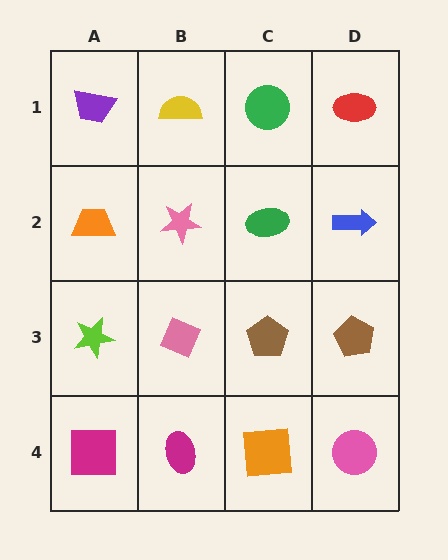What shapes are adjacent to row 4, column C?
A brown pentagon (row 3, column C), a magenta ellipse (row 4, column B), a pink circle (row 4, column D).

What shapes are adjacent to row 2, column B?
A yellow semicircle (row 1, column B), a pink diamond (row 3, column B), an orange trapezoid (row 2, column A), a green ellipse (row 2, column C).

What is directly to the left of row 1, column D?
A green circle.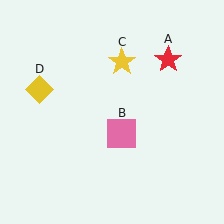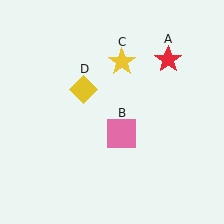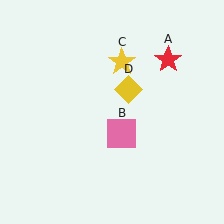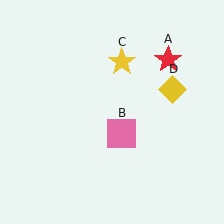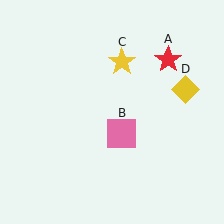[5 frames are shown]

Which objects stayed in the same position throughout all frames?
Red star (object A) and pink square (object B) and yellow star (object C) remained stationary.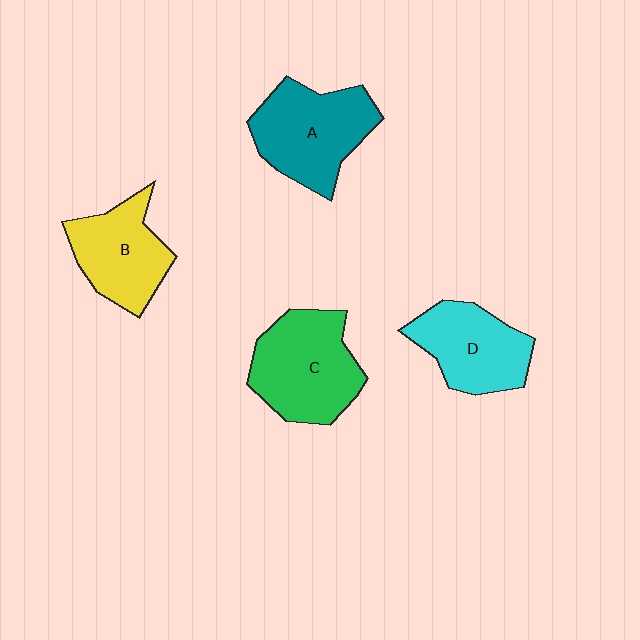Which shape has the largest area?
Shape C (green).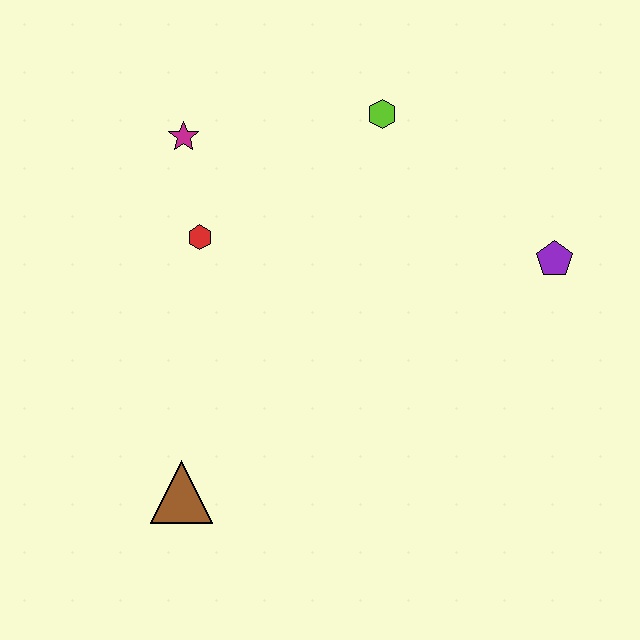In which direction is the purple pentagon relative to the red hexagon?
The purple pentagon is to the right of the red hexagon.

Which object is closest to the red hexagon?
The magenta star is closest to the red hexagon.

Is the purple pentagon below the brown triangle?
No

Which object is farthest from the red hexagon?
The purple pentagon is farthest from the red hexagon.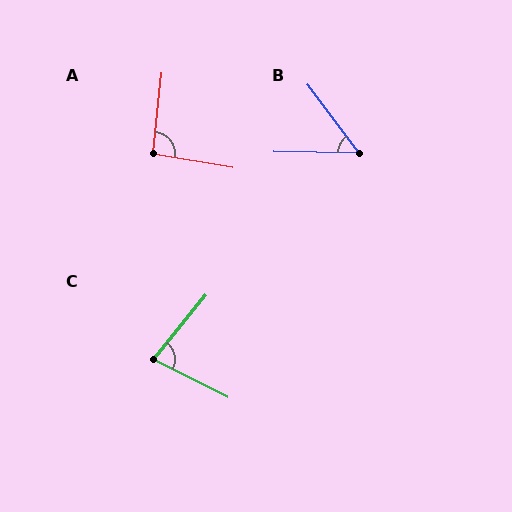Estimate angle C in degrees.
Approximately 78 degrees.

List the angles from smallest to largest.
B (52°), C (78°), A (94°).